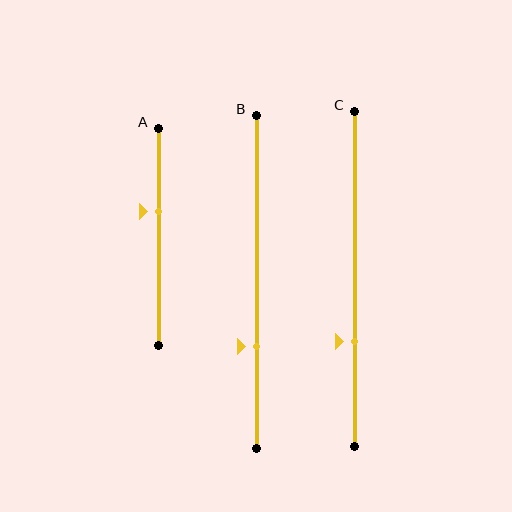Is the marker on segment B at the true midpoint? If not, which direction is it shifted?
No, the marker on segment B is shifted downward by about 19% of the segment length.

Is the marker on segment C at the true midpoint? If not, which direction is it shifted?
No, the marker on segment C is shifted downward by about 19% of the segment length.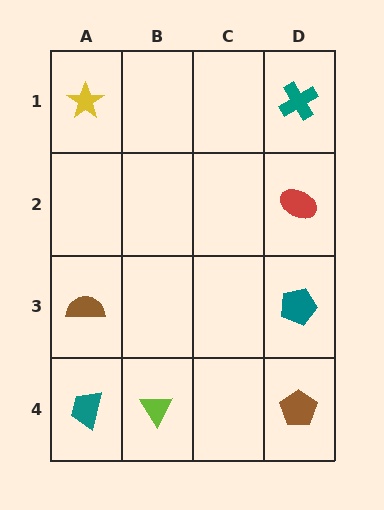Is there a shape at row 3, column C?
No, that cell is empty.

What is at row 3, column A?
A brown semicircle.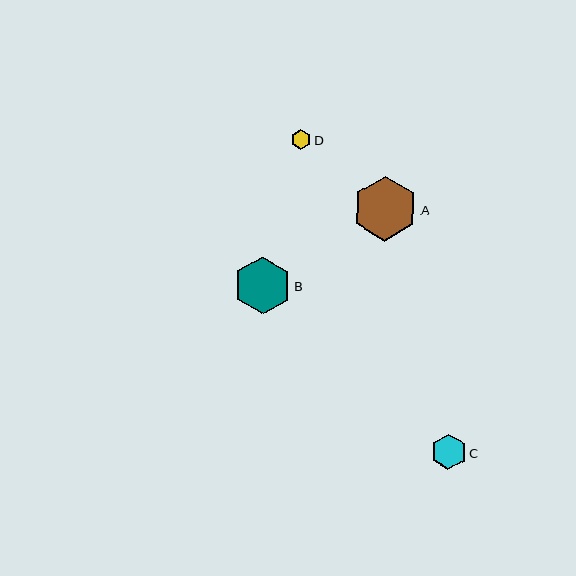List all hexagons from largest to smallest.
From largest to smallest: A, B, C, D.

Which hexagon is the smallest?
Hexagon D is the smallest with a size of approximately 20 pixels.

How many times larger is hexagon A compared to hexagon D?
Hexagon A is approximately 3.2 times the size of hexagon D.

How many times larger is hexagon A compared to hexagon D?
Hexagon A is approximately 3.2 times the size of hexagon D.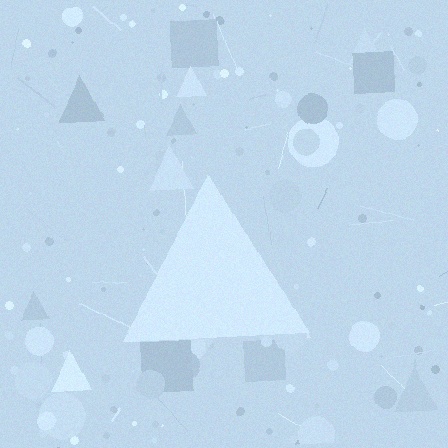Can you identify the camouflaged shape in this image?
The camouflaged shape is a triangle.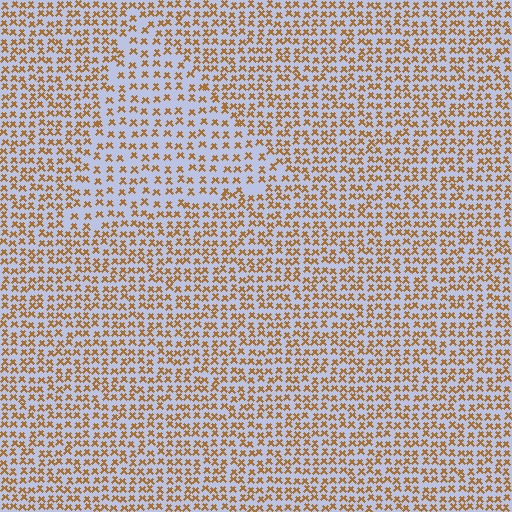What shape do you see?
I see a triangle.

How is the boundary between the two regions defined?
The boundary is defined by a change in element density (approximately 1.6x ratio). All elements are the same color, size, and shape.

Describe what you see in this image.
The image contains small brown elements arranged at two different densities. A triangle-shaped region is visible where the elements are less densely packed than the surrounding area.